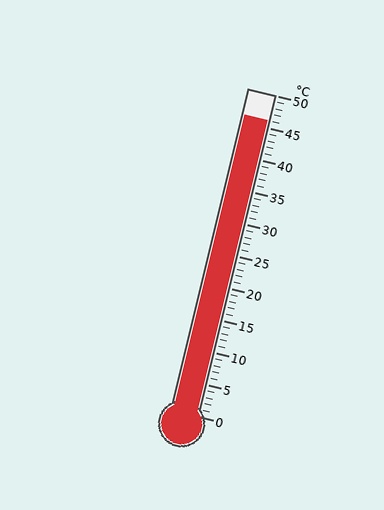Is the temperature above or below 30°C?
The temperature is above 30°C.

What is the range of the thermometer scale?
The thermometer scale ranges from 0°C to 50°C.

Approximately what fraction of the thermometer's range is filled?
The thermometer is filled to approximately 90% of its range.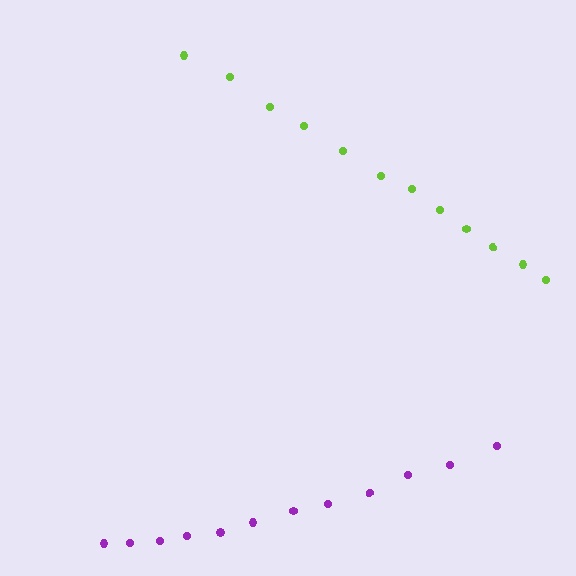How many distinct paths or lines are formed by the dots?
There are 2 distinct paths.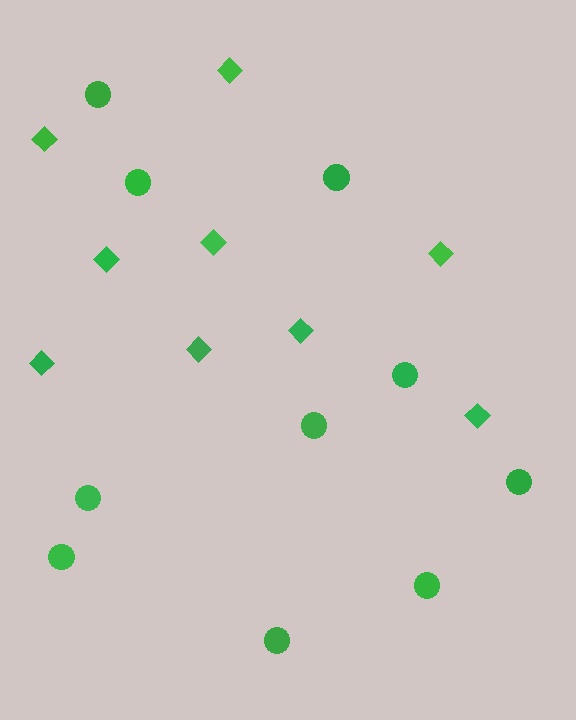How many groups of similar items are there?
There are 2 groups: one group of diamonds (9) and one group of circles (10).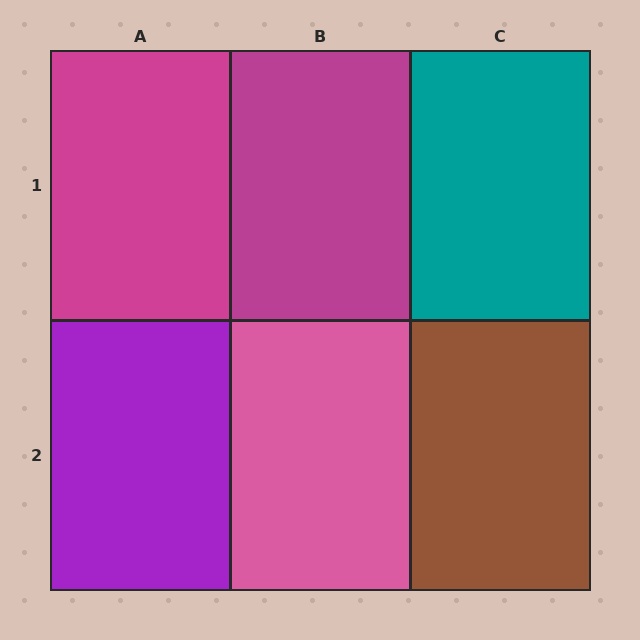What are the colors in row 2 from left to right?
Purple, pink, brown.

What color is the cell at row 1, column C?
Teal.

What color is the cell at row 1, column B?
Magenta.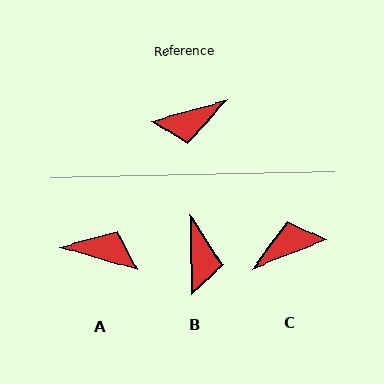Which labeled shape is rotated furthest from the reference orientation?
C, about 174 degrees away.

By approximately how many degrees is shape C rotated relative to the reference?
Approximately 174 degrees clockwise.